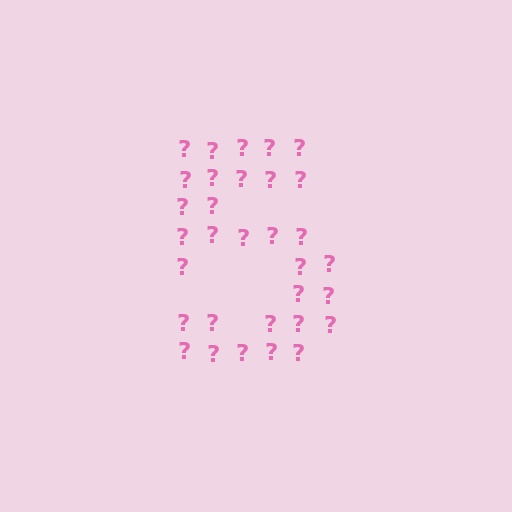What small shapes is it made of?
It is made of small question marks.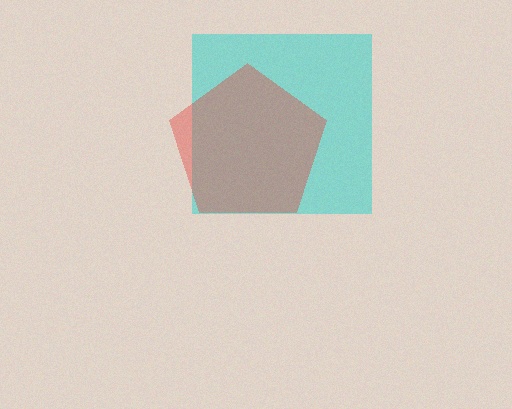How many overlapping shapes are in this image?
There are 2 overlapping shapes in the image.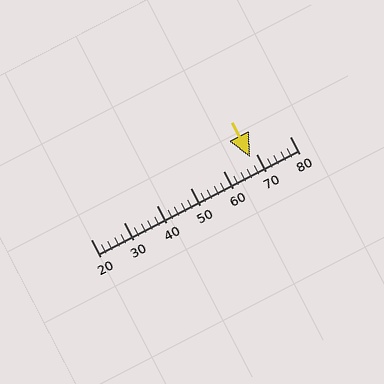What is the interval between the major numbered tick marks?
The major tick marks are spaced 10 units apart.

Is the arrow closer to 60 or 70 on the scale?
The arrow is closer to 70.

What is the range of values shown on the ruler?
The ruler shows values from 20 to 80.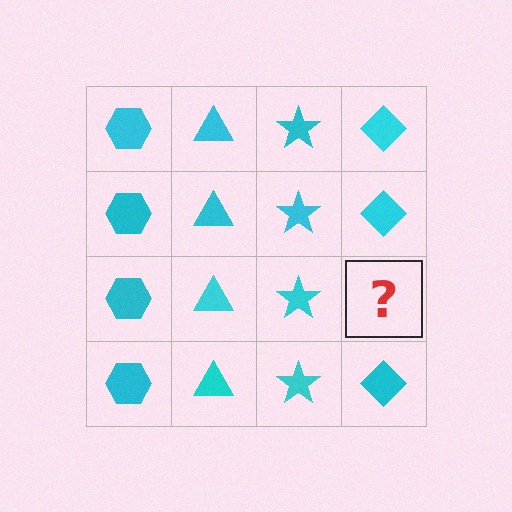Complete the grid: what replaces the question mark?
The question mark should be replaced with a cyan diamond.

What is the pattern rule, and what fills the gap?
The rule is that each column has a consistent shape. The gap should be filled with a cyan diamond.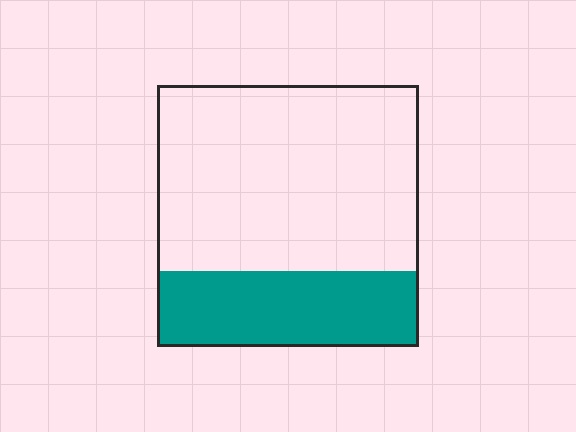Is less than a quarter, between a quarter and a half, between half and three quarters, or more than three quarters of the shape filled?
Between a quarter and a half.